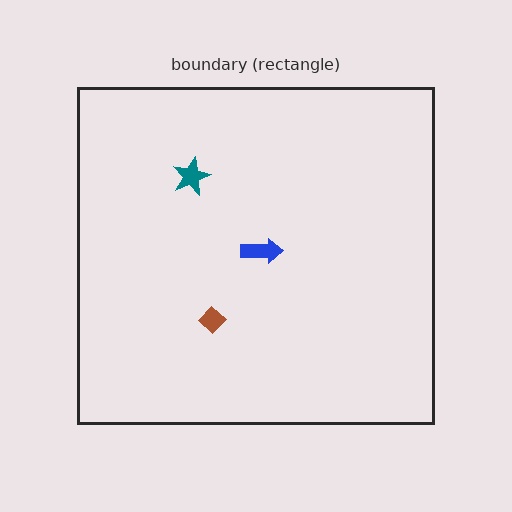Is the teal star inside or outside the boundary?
Inside.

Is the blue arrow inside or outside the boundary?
Inside.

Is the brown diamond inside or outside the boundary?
Inside.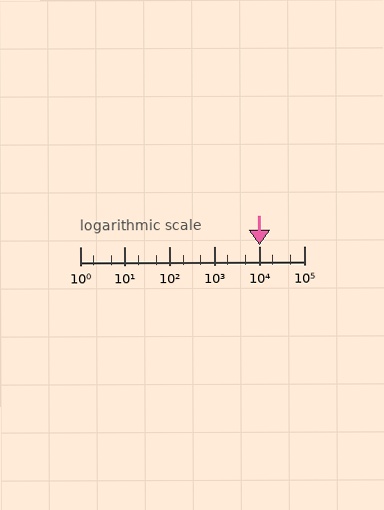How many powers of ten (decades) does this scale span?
The scale spans 5 decades, from 1 to 100000.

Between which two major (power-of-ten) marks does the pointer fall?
The pointer is between 10000 and 100000.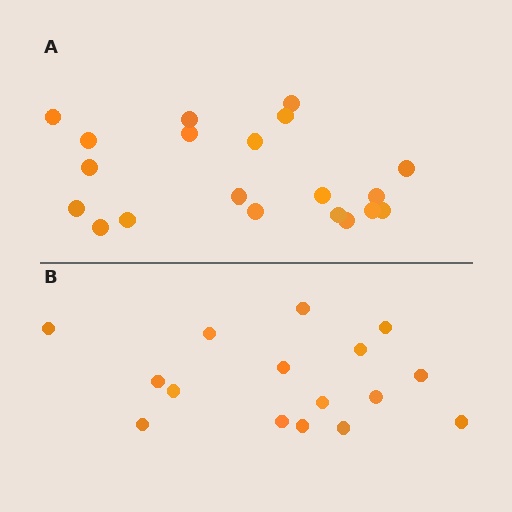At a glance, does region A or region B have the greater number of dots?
Region A (the top region) has more dots.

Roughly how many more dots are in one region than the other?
Region A has about 4 more dots than region B.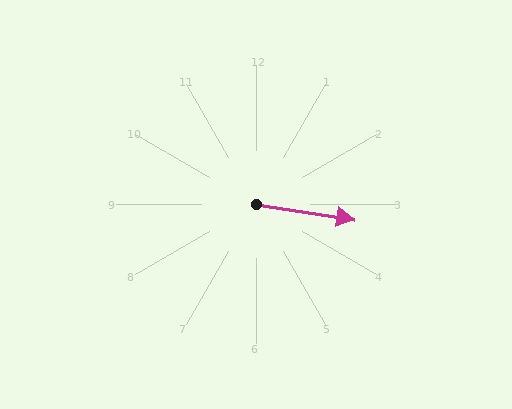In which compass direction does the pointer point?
East.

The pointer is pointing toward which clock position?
Roughly 3 o'clock.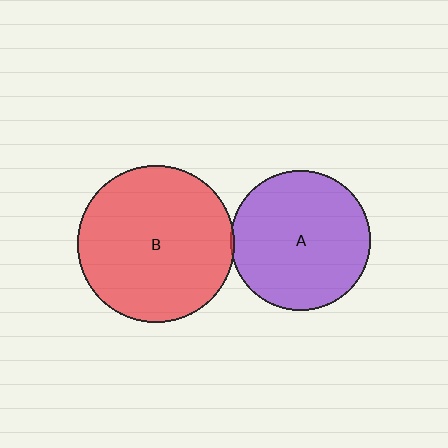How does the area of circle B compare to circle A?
Approximately 1.3 times.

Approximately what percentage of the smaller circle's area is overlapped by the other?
Approximately 5%.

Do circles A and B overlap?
Yes.